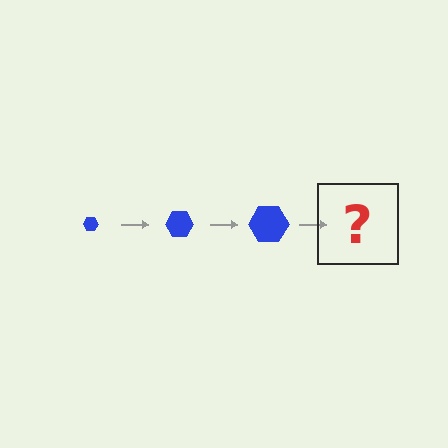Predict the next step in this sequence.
The next step is a blue hexagon, larger than the previous one.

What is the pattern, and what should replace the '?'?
The pattern is that the hexagon gets progressively larger each step. The '?' should be a blue hexagon, larger than the previous one.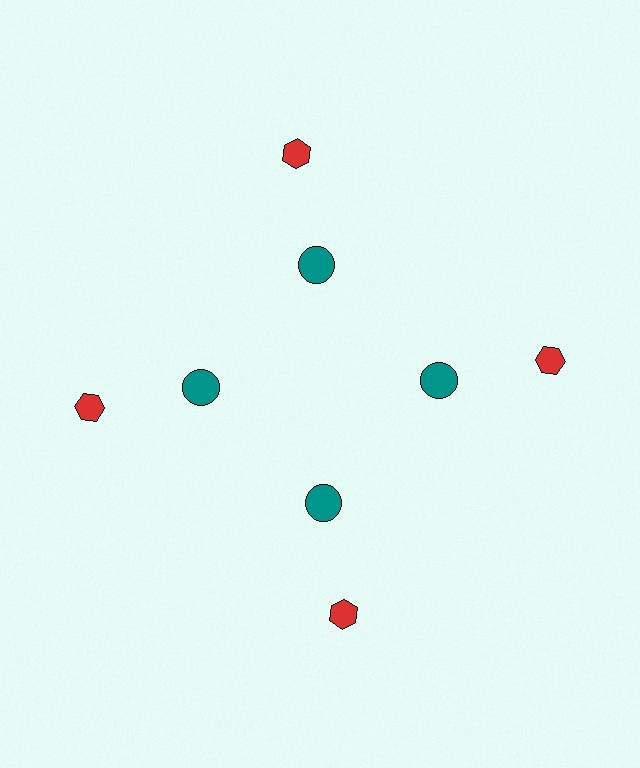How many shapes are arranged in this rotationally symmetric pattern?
There are 8 shapes, arranged in 4 groups of 2.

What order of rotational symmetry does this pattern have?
This pattern has 4-fold rotational symmetry.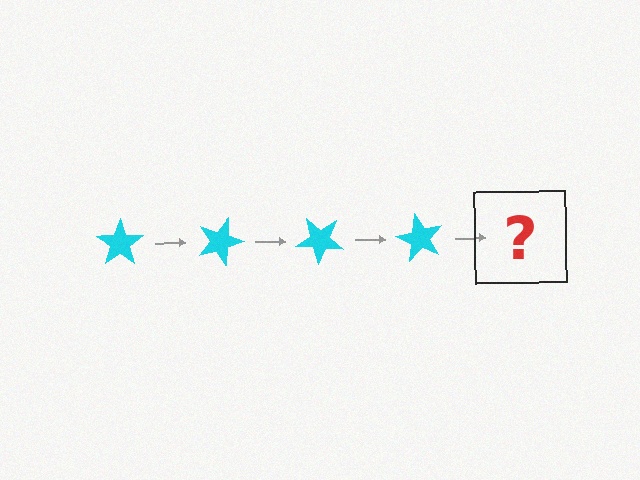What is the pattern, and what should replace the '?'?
The pattern is that the star rotates 20 degrees each step. The '?' should be a cyan star rotated 80 degrees.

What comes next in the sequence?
The next element should be a cyan star rotated 80 degrees.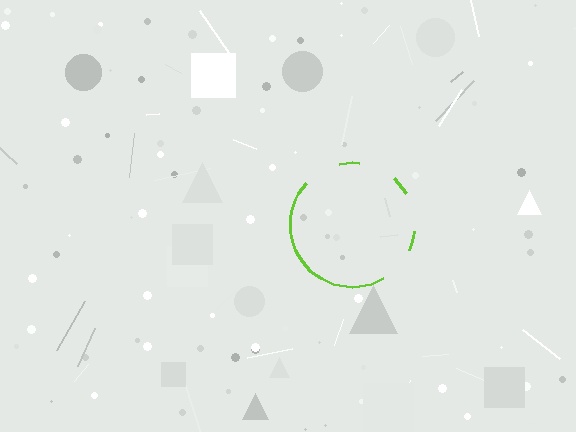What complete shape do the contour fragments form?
The contour fragments form a circle.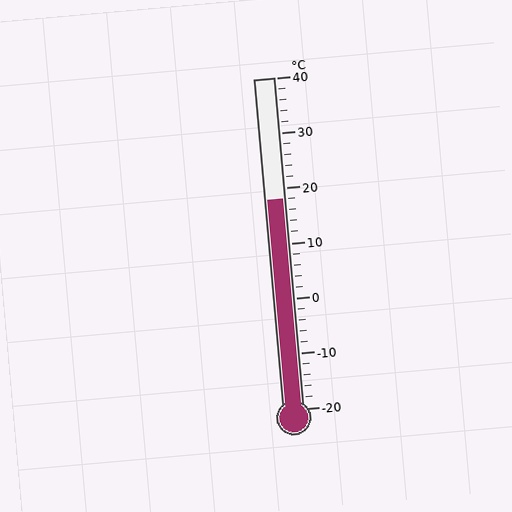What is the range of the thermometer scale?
The thermometer scale ranges from -20°C to 40°C.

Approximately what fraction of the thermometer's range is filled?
The thermometer is filled to approximately 65% of its range.